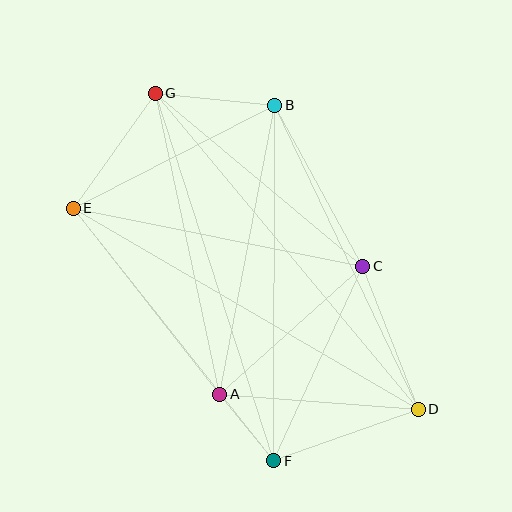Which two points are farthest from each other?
Points D and G are farthest from each other.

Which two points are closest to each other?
Points A and F are closest to each other.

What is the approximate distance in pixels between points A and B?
The distance between A and B is approximately 294 pixels.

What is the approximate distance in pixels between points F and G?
The distance between F and G is approximately 386 pixels.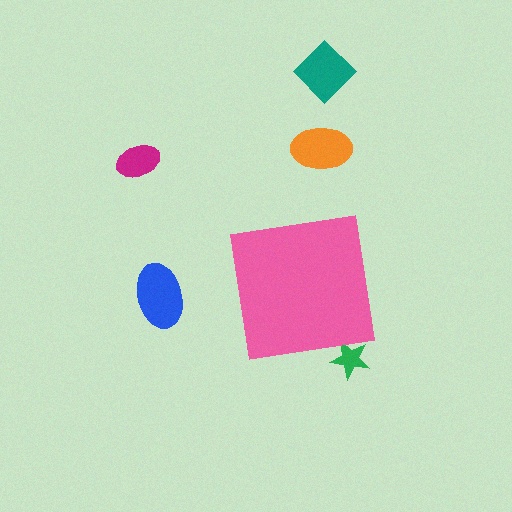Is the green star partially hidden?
Yes, the green star is partially hidden behind the pink square.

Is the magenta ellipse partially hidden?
No, the magenta ellipse is fully visible.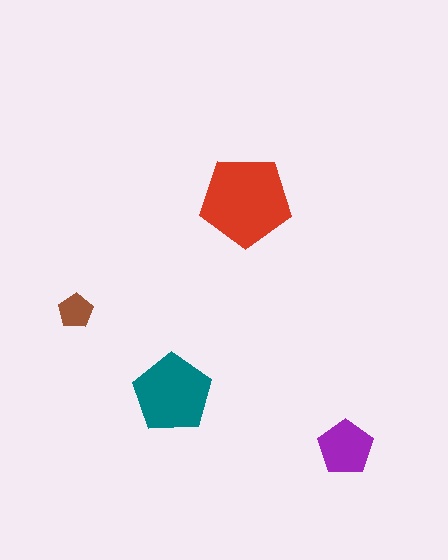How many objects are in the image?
There are 4 objects in the image.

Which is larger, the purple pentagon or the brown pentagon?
The purple one.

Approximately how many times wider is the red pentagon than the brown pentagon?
About 2.5 times wider.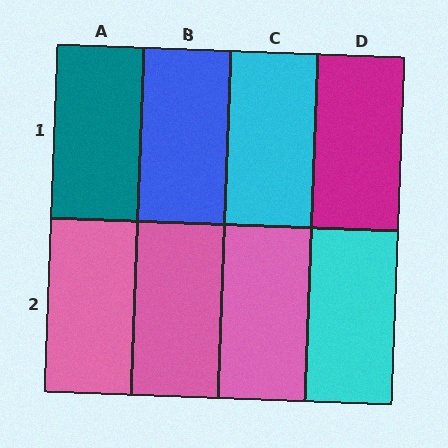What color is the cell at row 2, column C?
Pink.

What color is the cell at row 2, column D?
Cyan.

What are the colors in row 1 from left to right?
Teal, blue, cyan, magenta.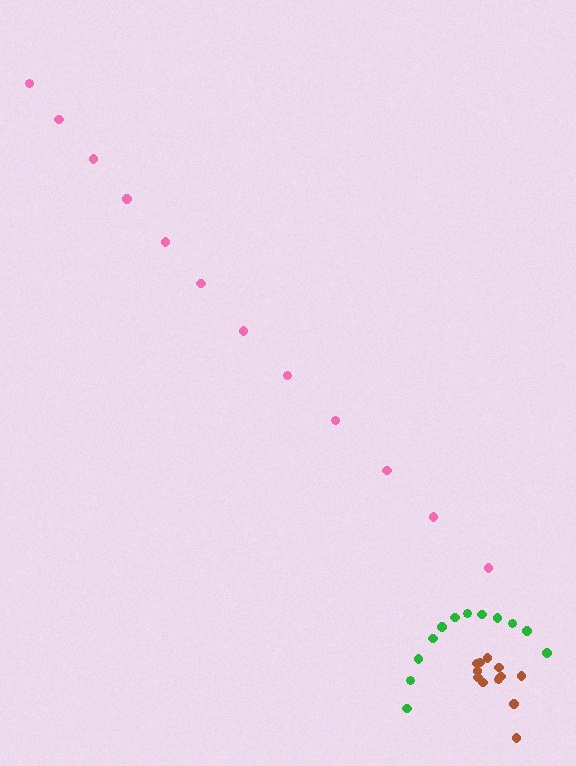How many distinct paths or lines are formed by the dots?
There are 3 distinct paths.